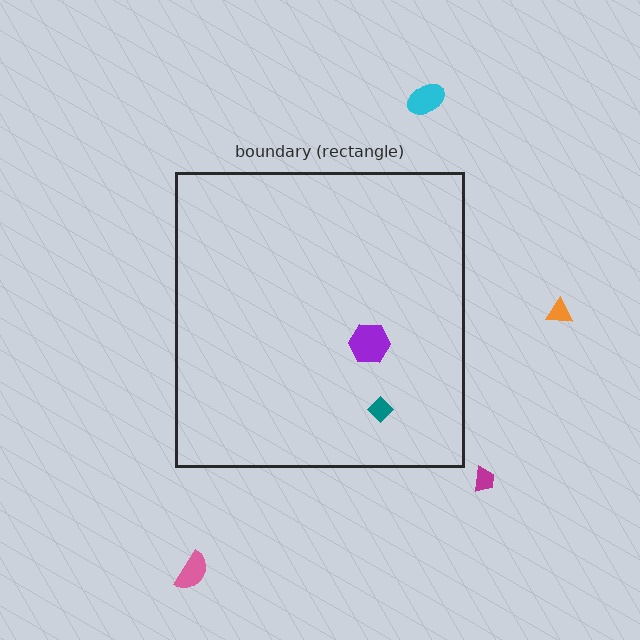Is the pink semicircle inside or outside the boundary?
Outside.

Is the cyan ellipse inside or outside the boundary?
Outside.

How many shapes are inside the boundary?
2 inside, 4 outside.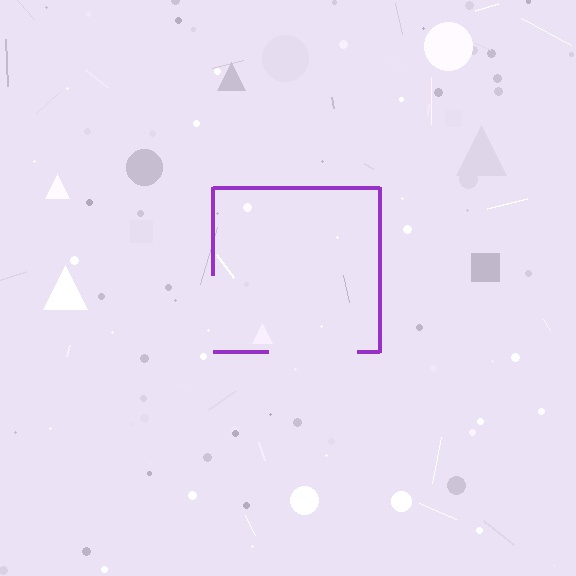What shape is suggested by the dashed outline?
The dashed outline suggests a square.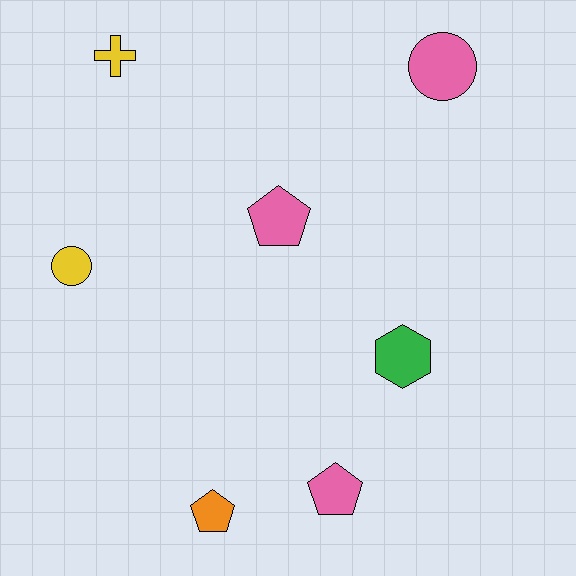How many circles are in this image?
There are 2 circles.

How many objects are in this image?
There are 7 objects.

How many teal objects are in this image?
There are no teal objects.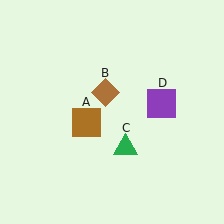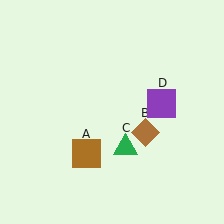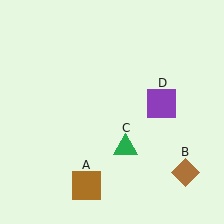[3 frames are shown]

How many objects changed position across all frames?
2 objects changed position: brown square (object A), brown diamond (object B).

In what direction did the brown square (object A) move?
The brown square (object A) moved down.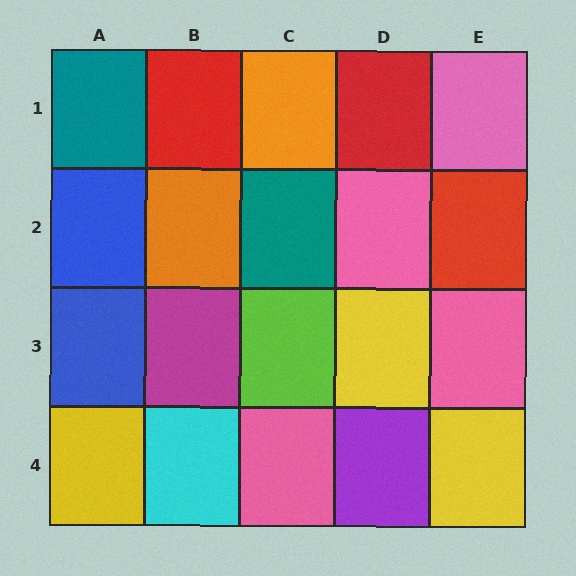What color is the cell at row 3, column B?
Magenta.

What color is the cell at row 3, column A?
Blue.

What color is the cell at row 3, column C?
Lime.